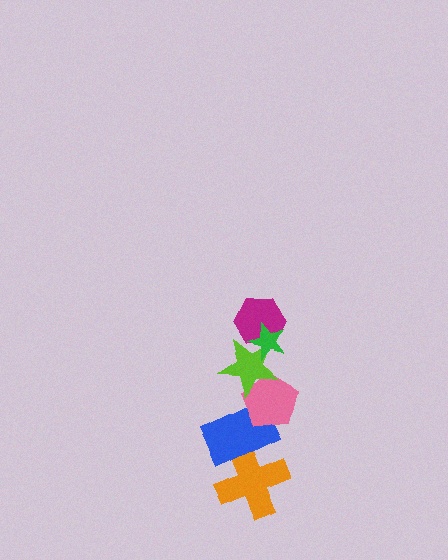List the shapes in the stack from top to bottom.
From top to bottom: the green star, the magenta hexagon, the lime star, the pink pentagon, the blue rectangle, the orange cross.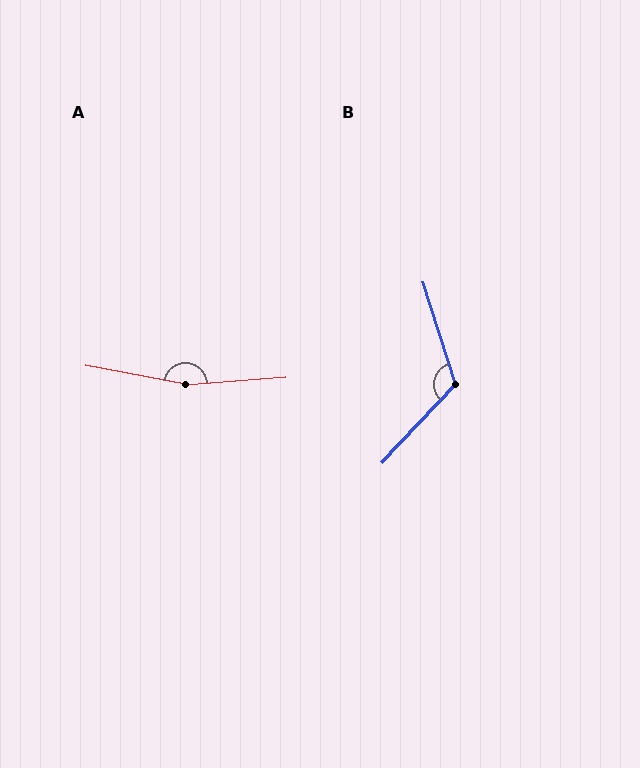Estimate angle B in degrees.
Approximately 119 degrees.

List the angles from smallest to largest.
B (119°), A (165°).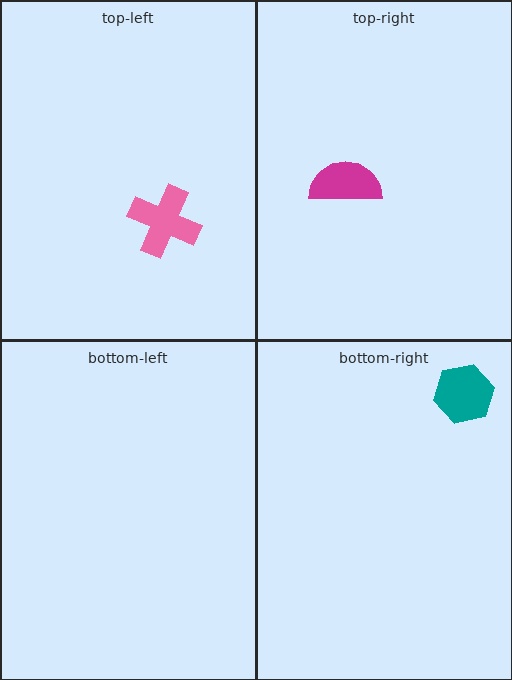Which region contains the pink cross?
The top-left region.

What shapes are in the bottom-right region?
The teal hexagon.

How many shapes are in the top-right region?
1.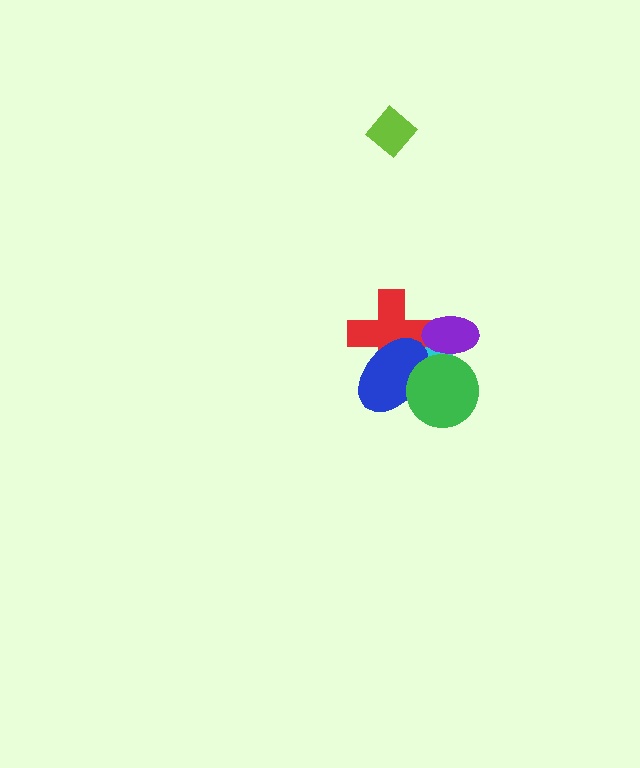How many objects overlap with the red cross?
3 objects overlap with the red cross.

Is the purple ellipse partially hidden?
Yes, it is partially covered by another shape.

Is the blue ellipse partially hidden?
Yes, it is partially covered by another shape.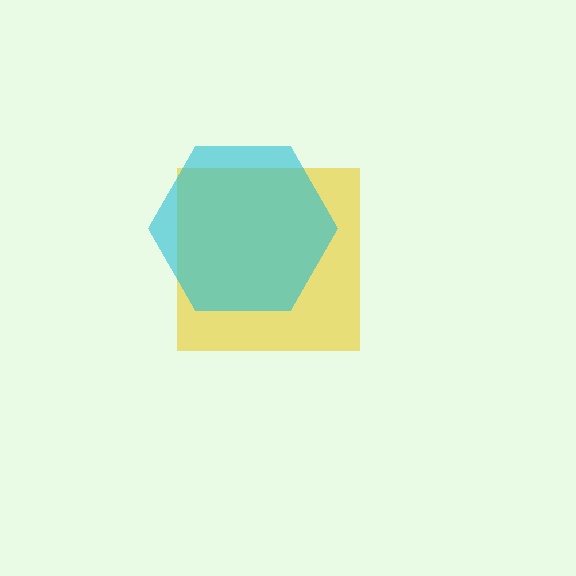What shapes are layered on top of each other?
The layered shapes are: a yellow square, a cyan hexagon.